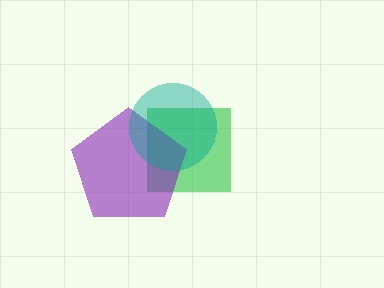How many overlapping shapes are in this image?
There are 3 overlapping shapes in the image.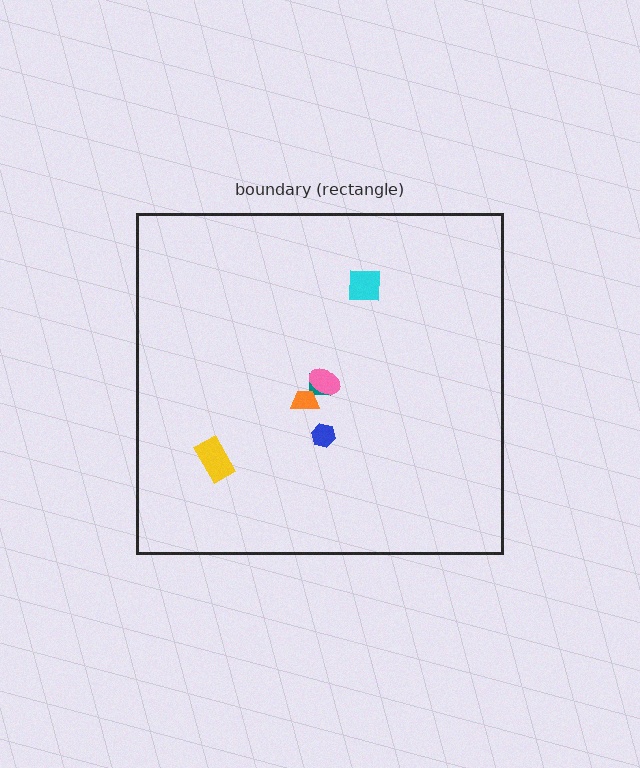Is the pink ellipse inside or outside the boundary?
Inside.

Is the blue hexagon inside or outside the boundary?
Inside.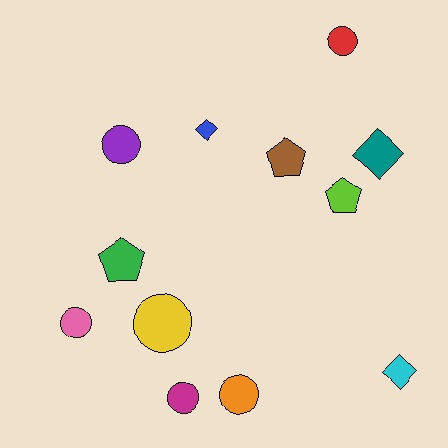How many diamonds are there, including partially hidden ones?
There are 3 diamonds.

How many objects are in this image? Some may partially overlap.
There are 12 objects.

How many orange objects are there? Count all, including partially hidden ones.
There is 1 orange object.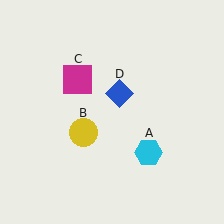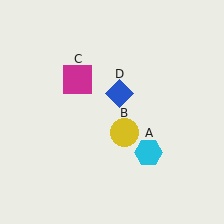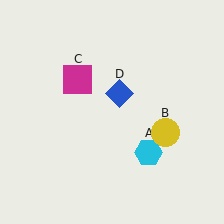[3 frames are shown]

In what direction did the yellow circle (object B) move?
The yellow circle (object B) moved right.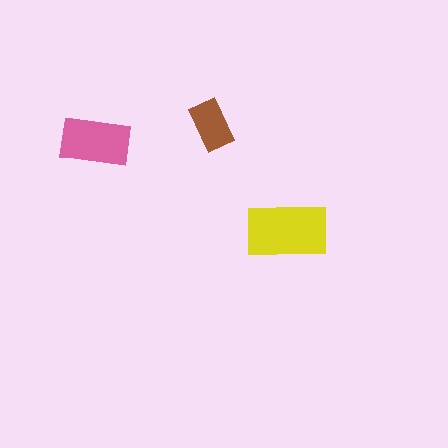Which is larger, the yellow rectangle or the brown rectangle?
The yellow one.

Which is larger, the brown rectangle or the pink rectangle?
The pink one.